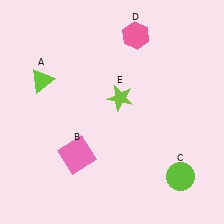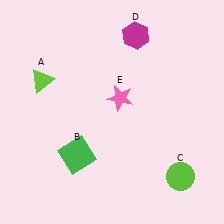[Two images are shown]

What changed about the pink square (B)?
In Image 1, B is pink. In Image 2, it changed to green.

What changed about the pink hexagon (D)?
In Image 1, D is pink. In Image 2, it changed to magenta.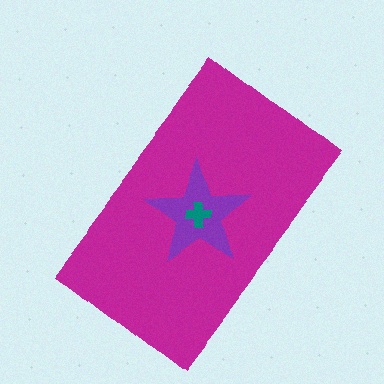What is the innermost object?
The teal cross.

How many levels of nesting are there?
3.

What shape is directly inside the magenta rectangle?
The purple star.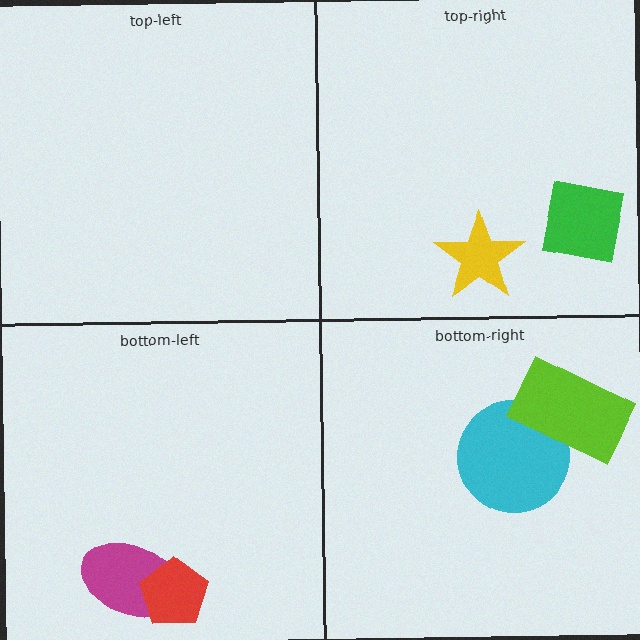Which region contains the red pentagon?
The bottom-left region.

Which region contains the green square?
The top-right region.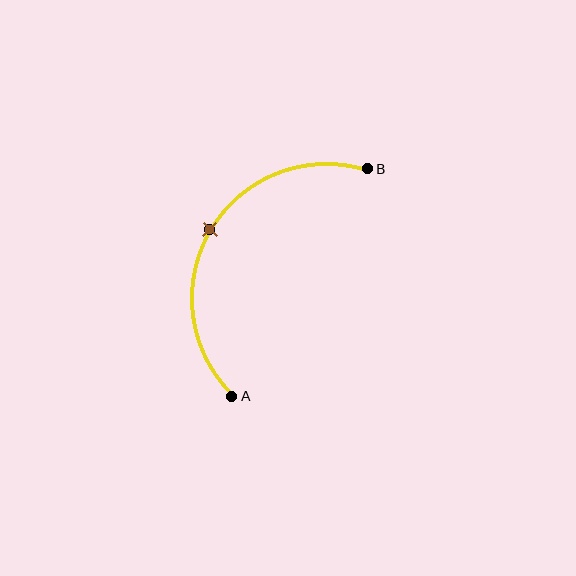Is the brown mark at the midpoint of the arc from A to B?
Yes. The brown mark lies on the arc at equal arc-length from both A and B — it is the arc midpoint.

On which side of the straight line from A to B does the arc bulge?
The arc bulges to the left of the straight line connecting A and B.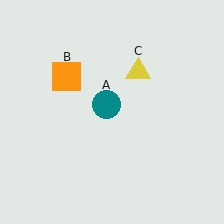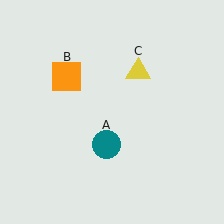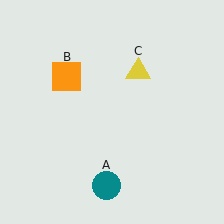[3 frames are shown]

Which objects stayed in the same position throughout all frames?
Orange square (object B) and yellow triangle (object C) remained stationary.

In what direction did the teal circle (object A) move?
The teal circle (object A) moved down.